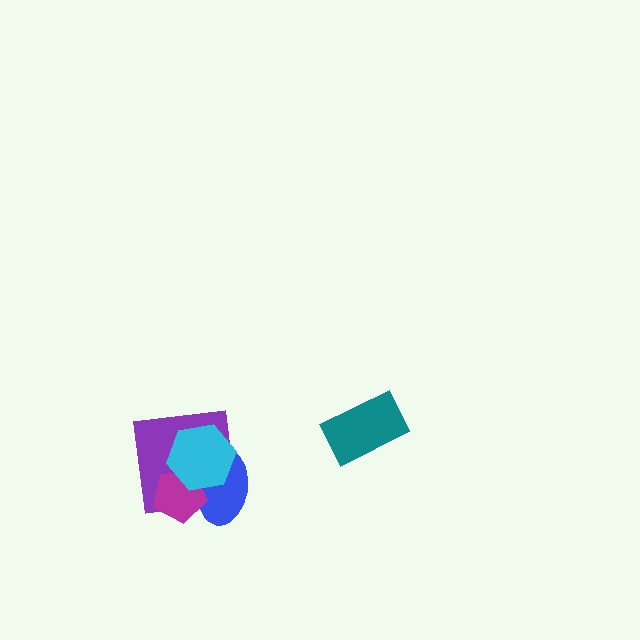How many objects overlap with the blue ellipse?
3 objects overlap with the blue ellipse.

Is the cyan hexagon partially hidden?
No, no other shape covers it.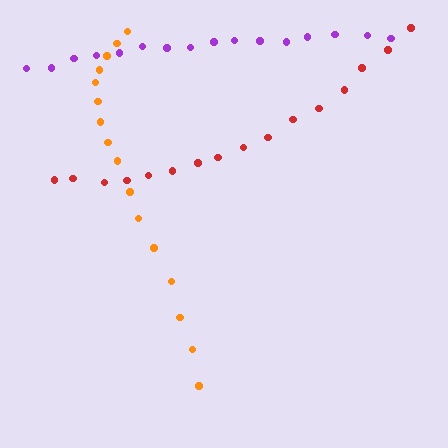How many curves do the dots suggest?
There are 3 distinct paths.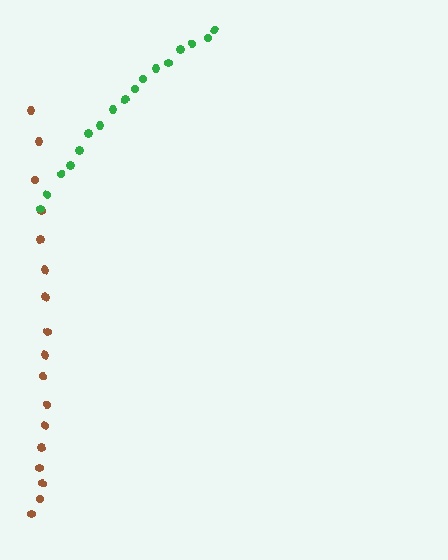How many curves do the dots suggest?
There are 2 distinct paths.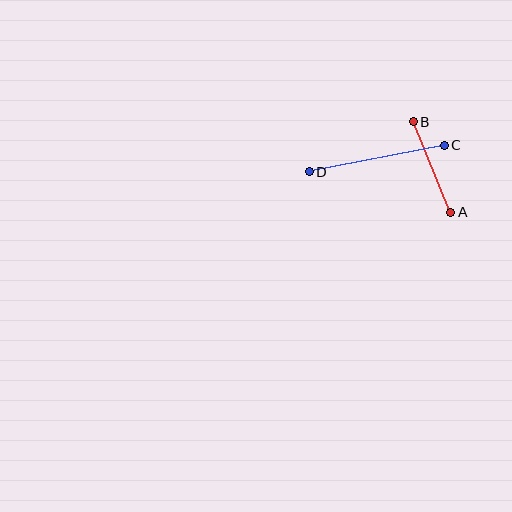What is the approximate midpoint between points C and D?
The midpoint is at approximately (377, 159) pixels.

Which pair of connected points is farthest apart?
Points C and D are farthest apart.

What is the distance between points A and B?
The distance is approximately 98 pixels.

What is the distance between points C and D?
The distance is approximately 138 pixels.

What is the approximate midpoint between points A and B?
The midpoint is at approximately (432, 167) pixels.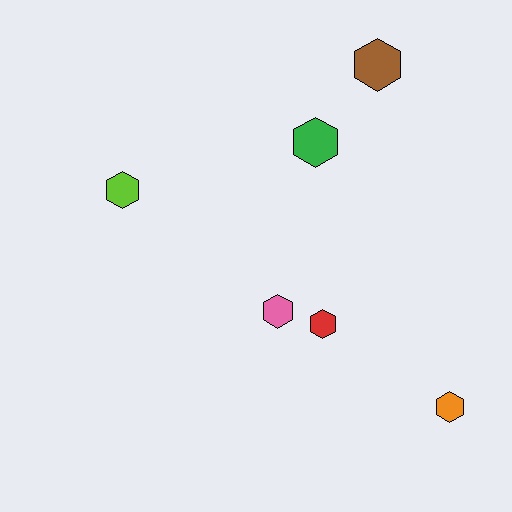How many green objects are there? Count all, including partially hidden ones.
There is 1 green object.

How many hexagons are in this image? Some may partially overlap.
There are 6 hexagons.